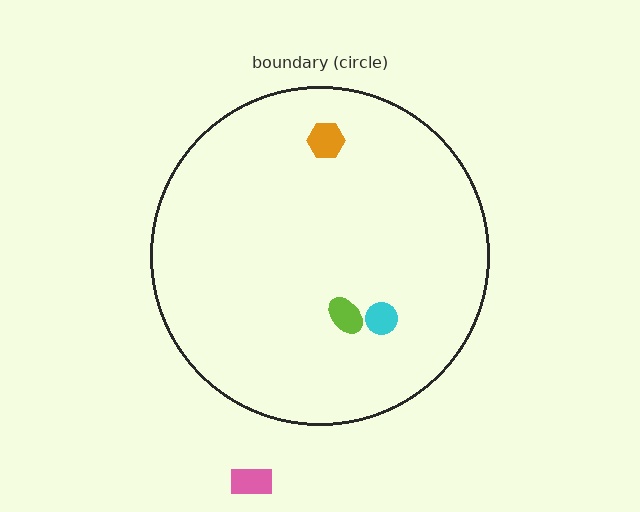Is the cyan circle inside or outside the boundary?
Inside.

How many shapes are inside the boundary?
3 inside, 1 outside.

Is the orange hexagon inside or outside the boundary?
Inside.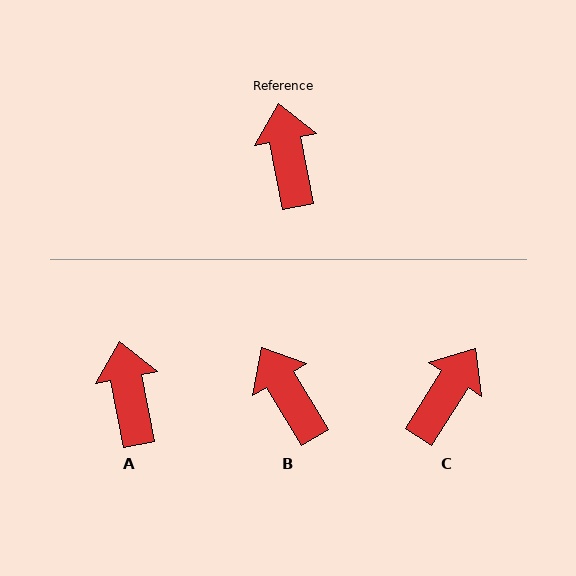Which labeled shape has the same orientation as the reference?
A.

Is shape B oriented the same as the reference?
No, it is off by about 20 degrees.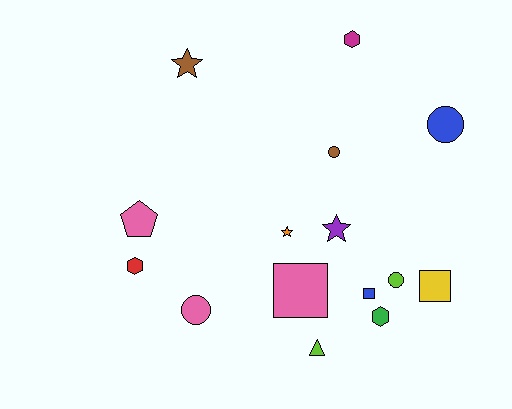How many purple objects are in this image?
There is 1 purple object.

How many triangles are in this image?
There is 1 triangle.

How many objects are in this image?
There are 15 objects.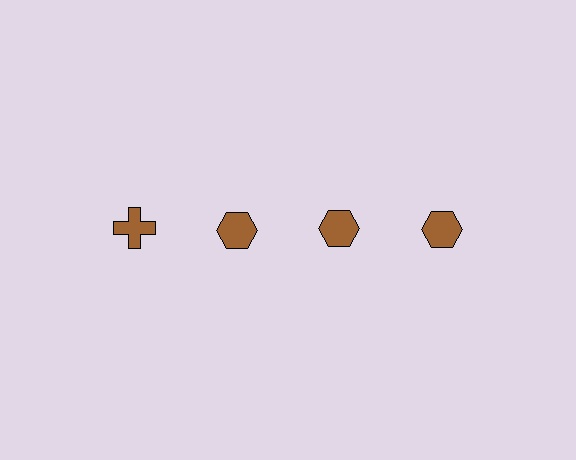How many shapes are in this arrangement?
There are 4 shapes arranged in a grid pattern.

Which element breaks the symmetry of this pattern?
The brown cross in the top row, leftmost column breaks the symmetry. All other shapes are brown hexagons.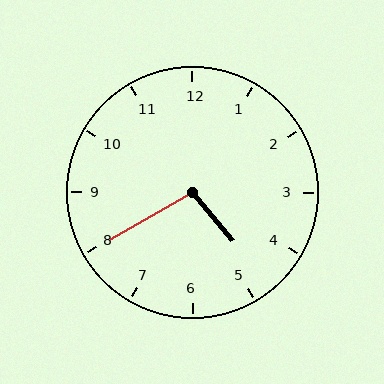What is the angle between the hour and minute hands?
Approximately 100 degrees.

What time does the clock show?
4:40.